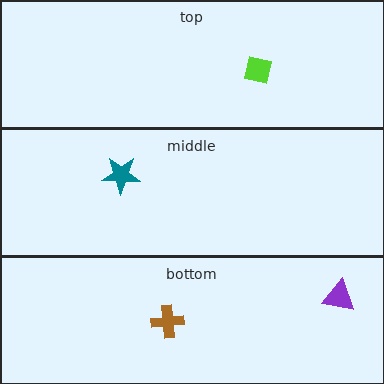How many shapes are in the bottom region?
2.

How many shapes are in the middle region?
1.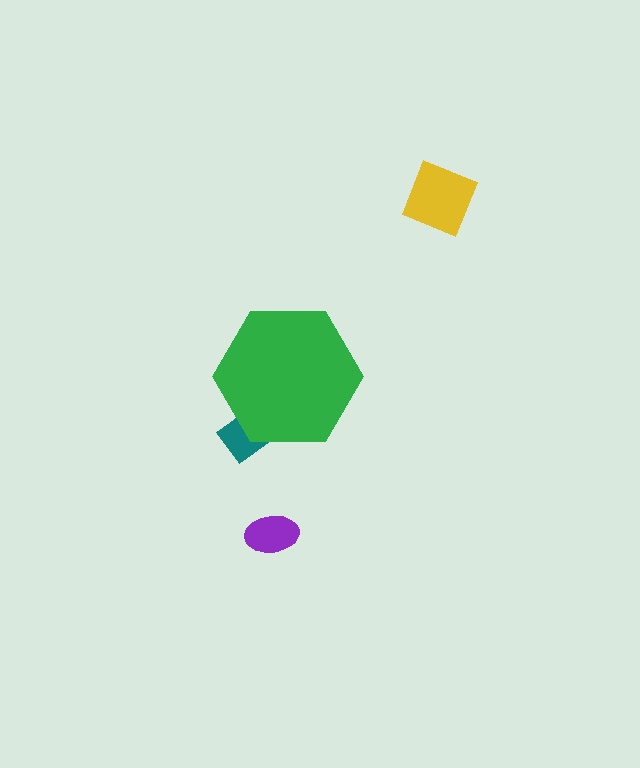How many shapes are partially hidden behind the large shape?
1 shape is partially hidden.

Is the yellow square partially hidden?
No, the yellow square is fully visible.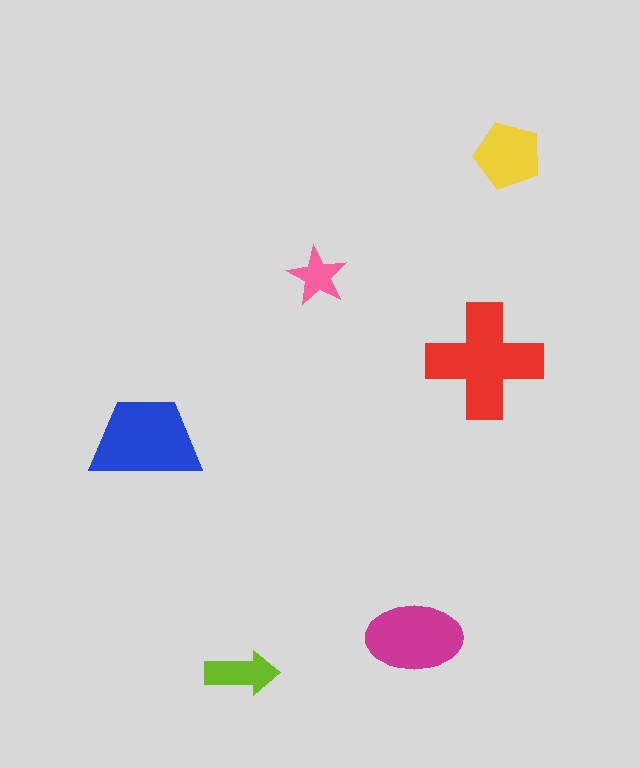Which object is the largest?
The red cross.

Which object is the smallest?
The pink star.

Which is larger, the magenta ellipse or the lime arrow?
The magenta ellipse.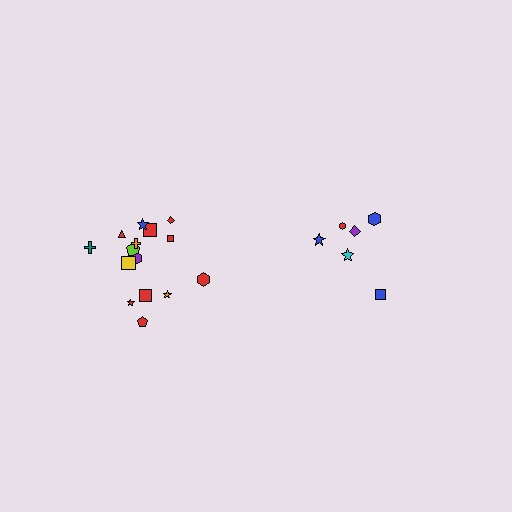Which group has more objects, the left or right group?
The left group.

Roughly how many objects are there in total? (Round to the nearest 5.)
Roughly 20 objects in total.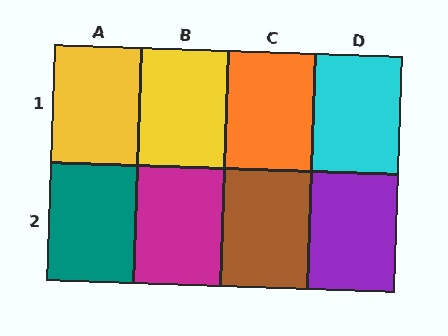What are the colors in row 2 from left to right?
Teal, magenta, brown, purple.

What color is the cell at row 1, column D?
Cyan.